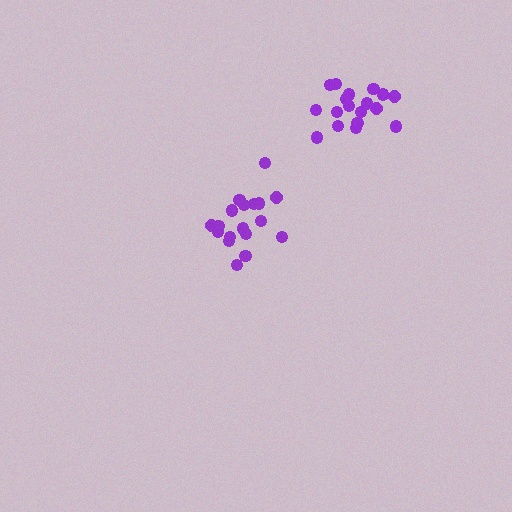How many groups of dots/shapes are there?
There are 2 groups.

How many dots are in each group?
Group 1: 18 dots, Group 2: 18 dots (36 total).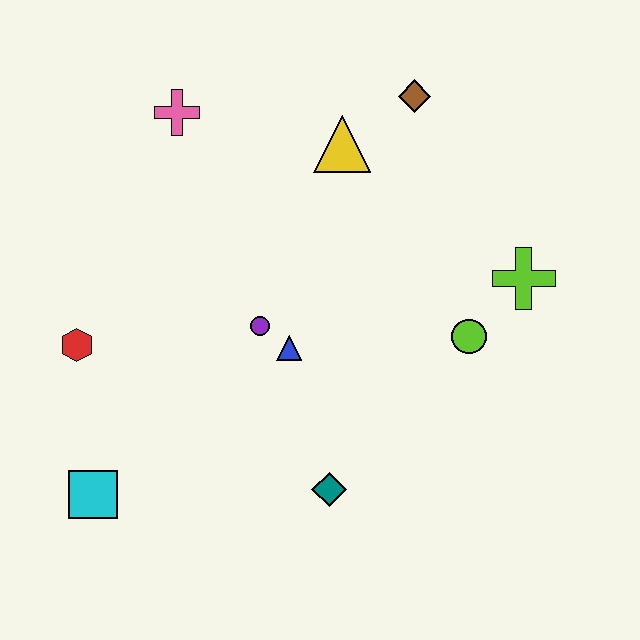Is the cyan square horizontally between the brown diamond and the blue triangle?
No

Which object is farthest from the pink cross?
The teal diamond is farthest from the pink cross.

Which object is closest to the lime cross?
The lime circle is closest to the lime cross.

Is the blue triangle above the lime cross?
No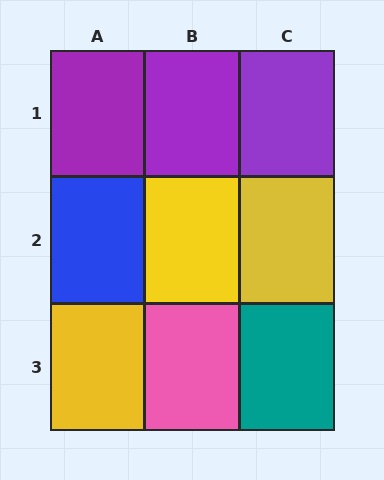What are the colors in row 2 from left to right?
Blue, yellow, yellow.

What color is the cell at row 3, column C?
Teal.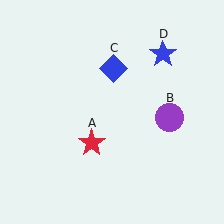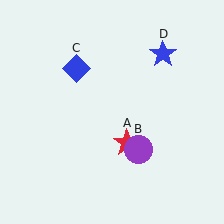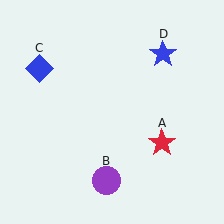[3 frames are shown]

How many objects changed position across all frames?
3 objects changed position: red star (object A), purple circle (object B), blue diamond (object C).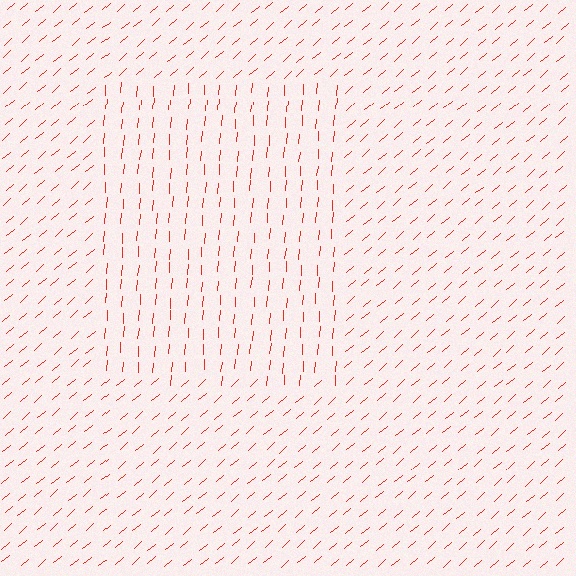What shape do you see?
I see a rectangle.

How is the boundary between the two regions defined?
The boundary is defined purely by a change in line orientation (approximately 45 degrees difference). All lines are the same color and thickness.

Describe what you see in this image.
The image is filled with small red line segments. A rectangle region in the image has lines oriented differently from the surrounding lines, creating a visible texture boundary.